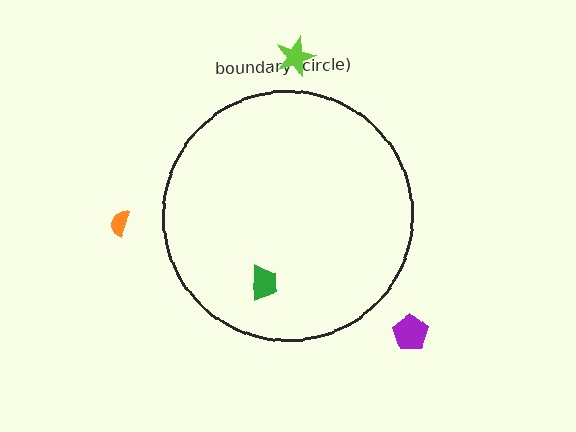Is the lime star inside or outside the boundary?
Outside.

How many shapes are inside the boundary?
1 inside, 3 outside.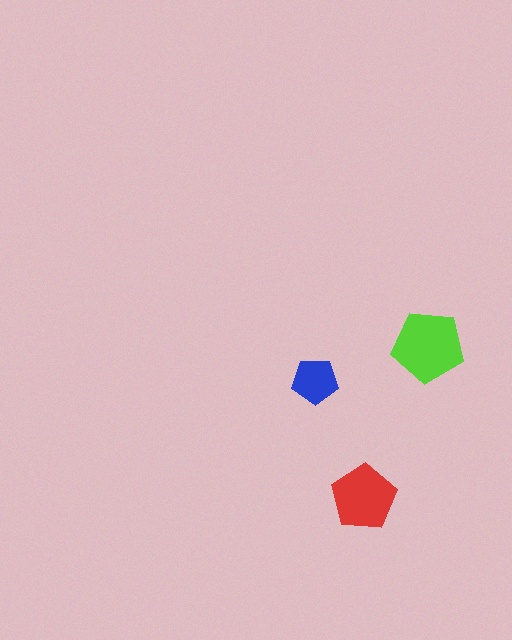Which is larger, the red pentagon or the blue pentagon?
The red one.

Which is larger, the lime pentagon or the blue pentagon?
The lime one.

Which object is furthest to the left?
The blue pentagon is leftmost.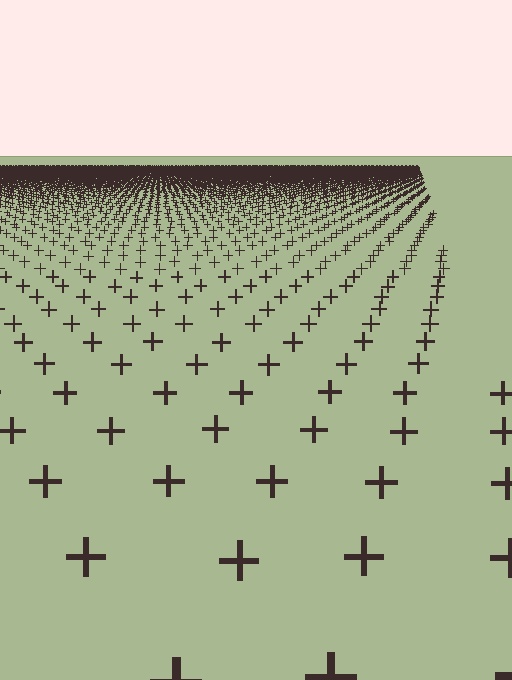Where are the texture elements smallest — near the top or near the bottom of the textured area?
Near the top.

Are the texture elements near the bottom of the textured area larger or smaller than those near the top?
Larger. Near the bottom, elements are closer to the viewer and appear at a bigger on-screen size.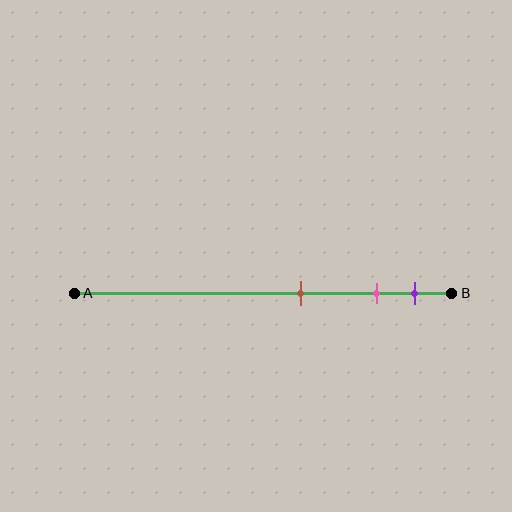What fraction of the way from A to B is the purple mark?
The purple mark is approximately 90% (0.9) of the way from A to B.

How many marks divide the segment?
There are 3 marks dividing the segment.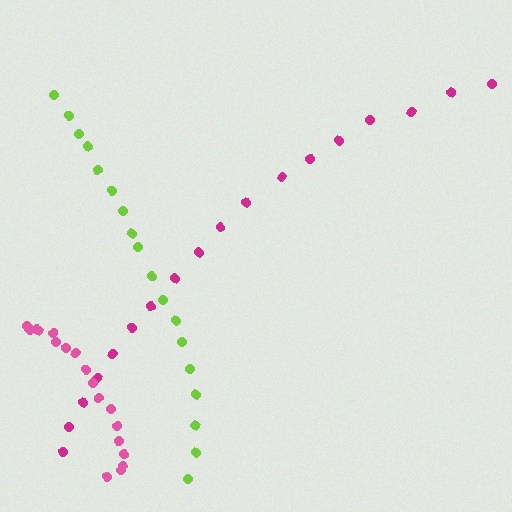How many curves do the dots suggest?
There are 3 distinct paths.